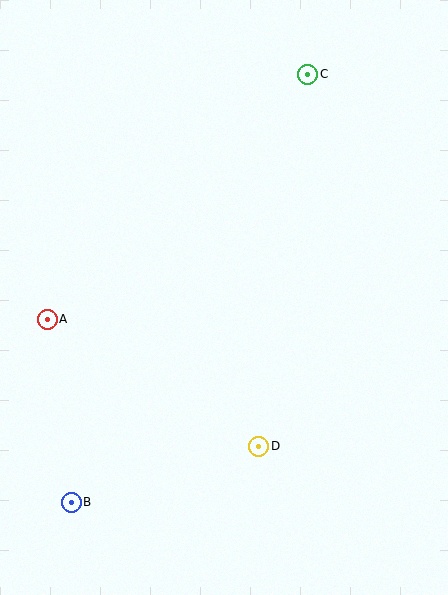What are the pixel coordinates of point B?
Point B is at (71, 502).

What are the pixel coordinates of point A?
Point A is at (47, 319).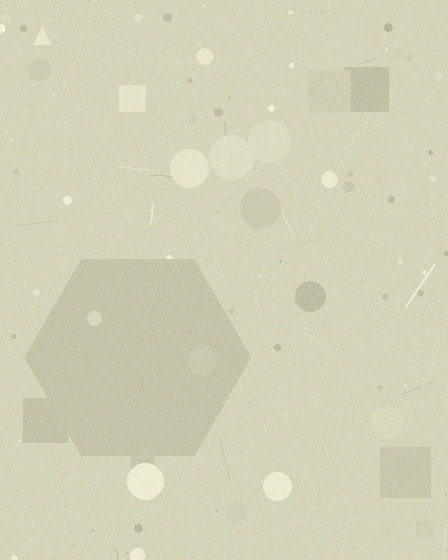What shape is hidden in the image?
A hexagon is hidden in the image.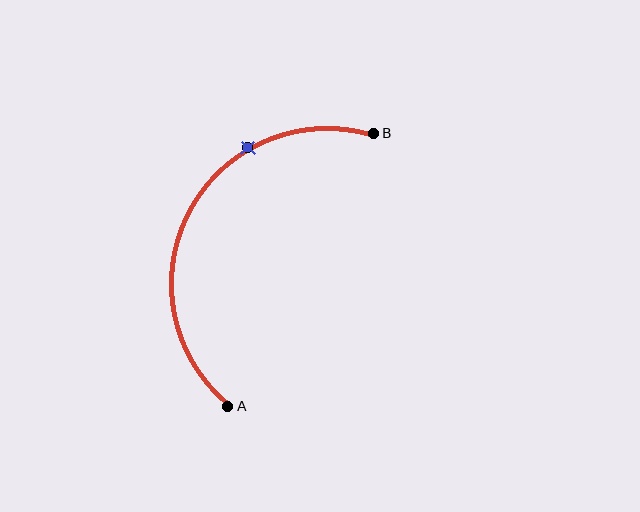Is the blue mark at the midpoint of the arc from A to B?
No. The blue mark lies on the arc but is closer to endpoint B. The arc midpoint would be at the point on the curve equidistant along the arc from both A and B.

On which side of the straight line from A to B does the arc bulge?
The arc bulges to the left of the straight line connecting A and B.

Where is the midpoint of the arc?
The arc midpoint is the point on the curve farthest from the straight line joining A and B. It sits to the left of that line.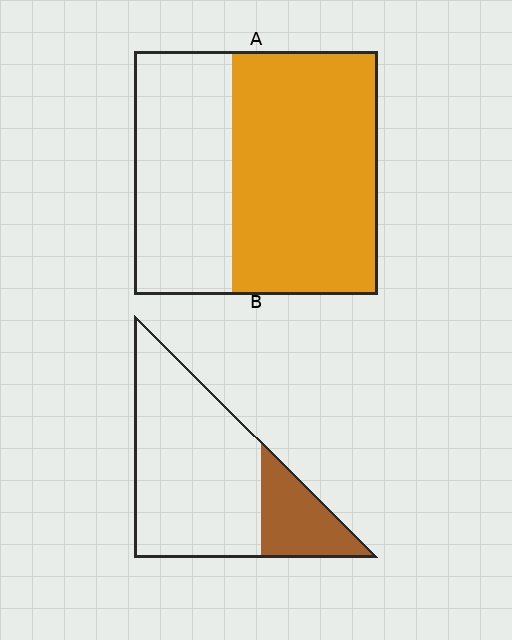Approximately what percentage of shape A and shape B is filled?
A is approximately 60% and B is approximately 25%.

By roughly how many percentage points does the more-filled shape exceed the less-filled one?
By roughly 35 percentage points (A over B).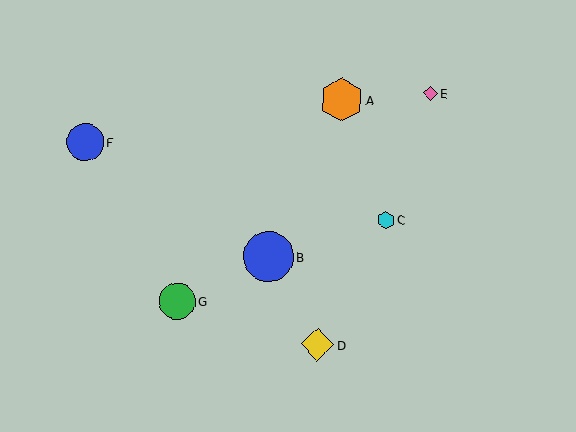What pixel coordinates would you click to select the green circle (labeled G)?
Click at (177, 301) to select the green circle G.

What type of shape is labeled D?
Shape D is a yellow diamond.